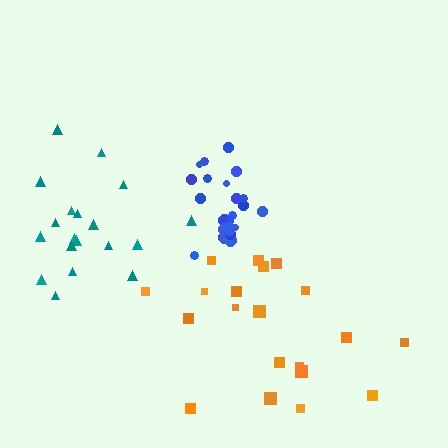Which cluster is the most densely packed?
Blue.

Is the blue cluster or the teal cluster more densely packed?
Blue.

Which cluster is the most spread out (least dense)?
Orange.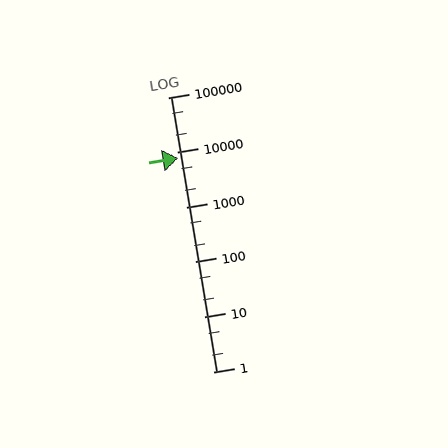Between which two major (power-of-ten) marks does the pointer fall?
The pointer is between 1000 and 10000.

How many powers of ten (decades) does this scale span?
The scale spans 5 decades, from 1 to 100000.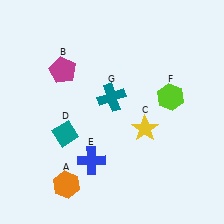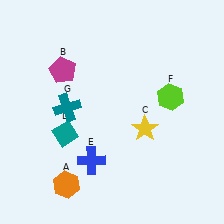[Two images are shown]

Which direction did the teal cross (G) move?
The teal cross (G) moved left.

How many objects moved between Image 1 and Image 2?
1 object moved between the two images.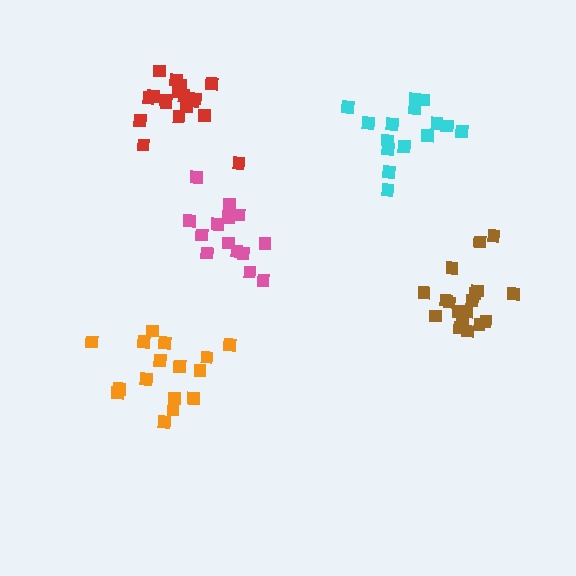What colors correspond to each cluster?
The clusters are colored: pink, brown, orange, cyan, red.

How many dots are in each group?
Group 1: 14 dots, Group 2: 18 dots, Group 3: 16 dots, Group 4: 15 dots, Group 5: 18 dots (81 total).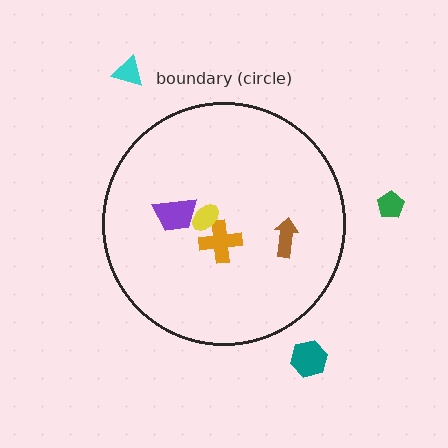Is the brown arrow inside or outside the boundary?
Inside.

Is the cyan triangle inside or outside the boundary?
Outside.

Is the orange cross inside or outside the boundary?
Inside.